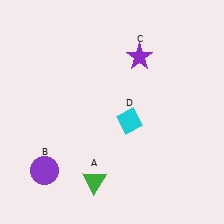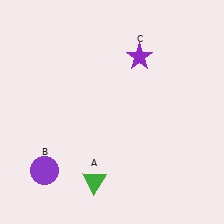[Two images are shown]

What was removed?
The cyan diamond (D) was removed in Image 2.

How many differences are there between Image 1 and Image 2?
There is 1 difference between the two images.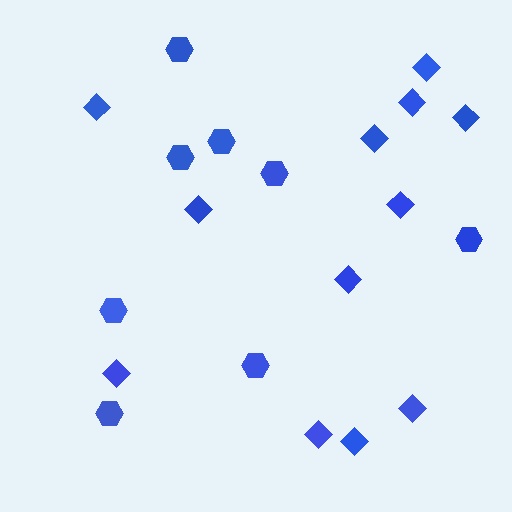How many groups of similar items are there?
There are 2 groups: one group of hexagons (8) and one group of diamonds (12).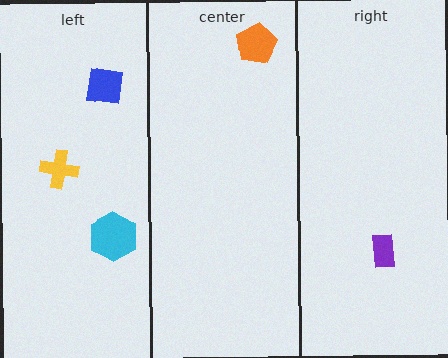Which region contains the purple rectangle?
The right region.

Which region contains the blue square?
The left region.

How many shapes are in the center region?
1.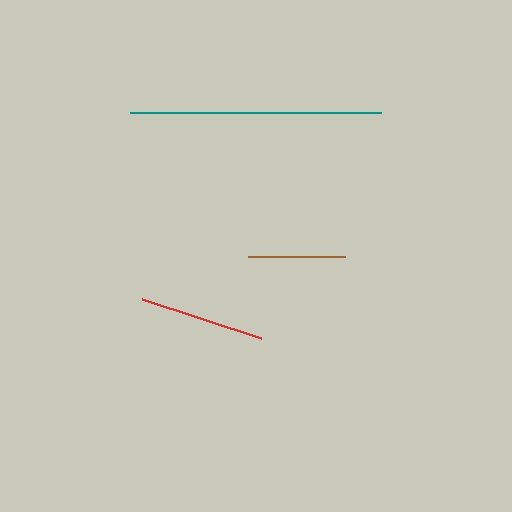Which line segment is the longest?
The teal line is the longest at approximately 250 pixels.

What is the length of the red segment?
The red segment is approximately 125 pixels long.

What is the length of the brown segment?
The brown segment is approximately 96 pixels long.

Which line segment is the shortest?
The brown line is the shortest at approximately 96 pixels.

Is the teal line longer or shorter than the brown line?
The teal line is longer than the brown line.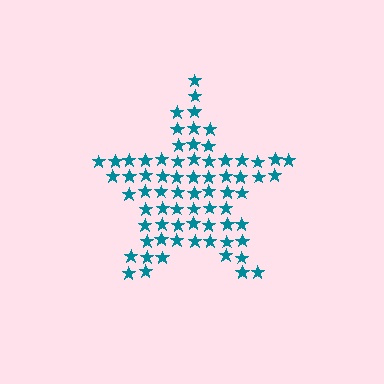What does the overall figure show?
The overall figure shows a star.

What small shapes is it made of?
It is made of small stars.